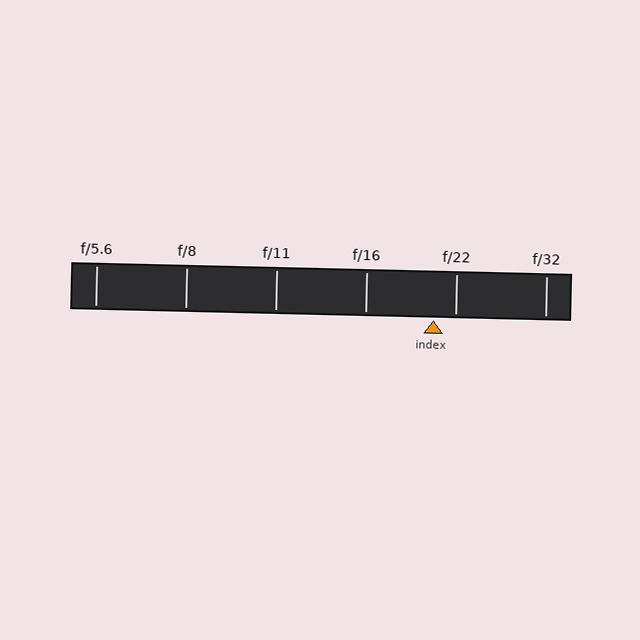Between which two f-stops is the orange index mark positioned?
The index mark is between f/16 and f/22.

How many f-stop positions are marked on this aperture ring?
There are 6 f-stop positions marked.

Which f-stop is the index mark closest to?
The index mark is closest to f/22.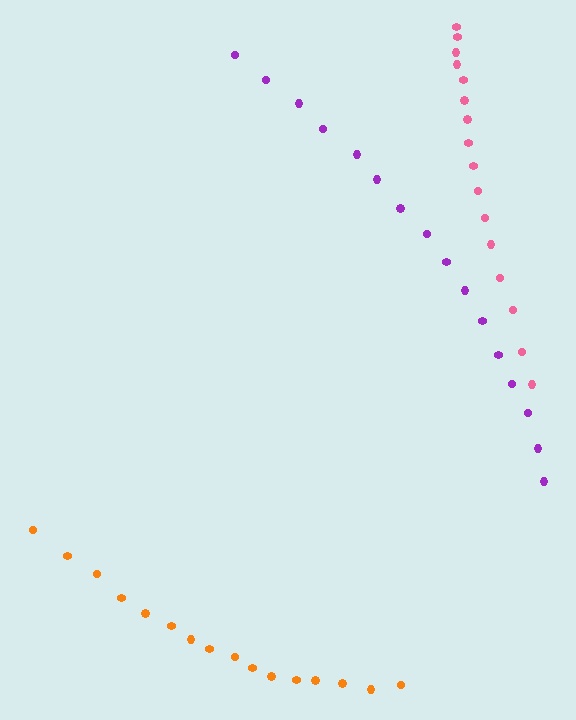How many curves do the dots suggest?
There are 3 distinct paths.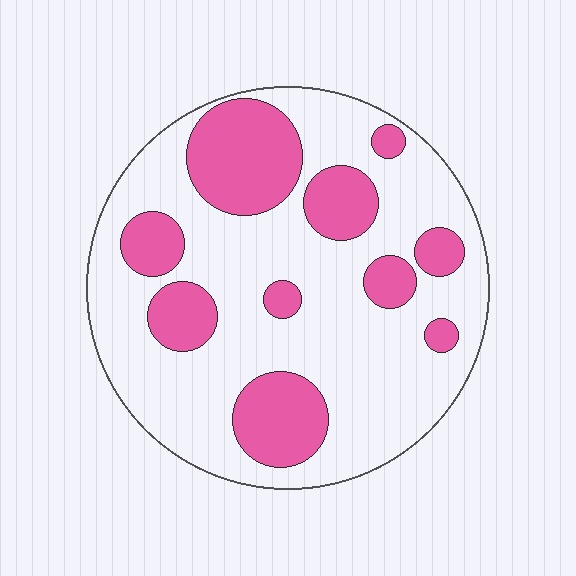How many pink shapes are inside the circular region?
10.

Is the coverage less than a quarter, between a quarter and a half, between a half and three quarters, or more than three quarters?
Between a quarter and a half.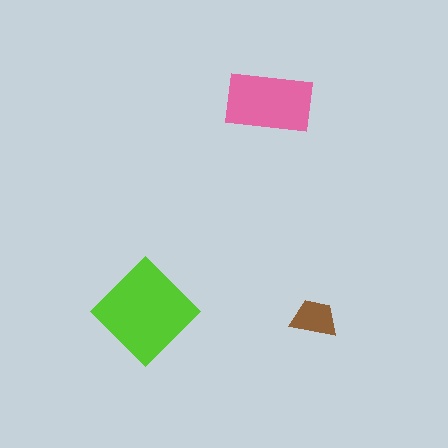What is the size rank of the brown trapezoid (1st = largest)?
3rd.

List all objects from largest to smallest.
The lime diamond, the pink rectangle, the brown trapezoid.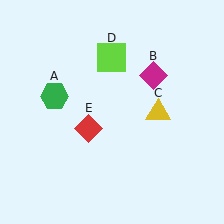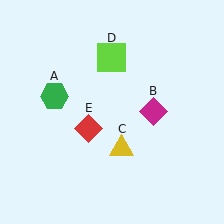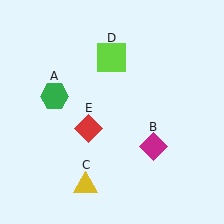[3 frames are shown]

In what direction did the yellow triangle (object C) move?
The yellow triangle (object C) moved down and to the left.